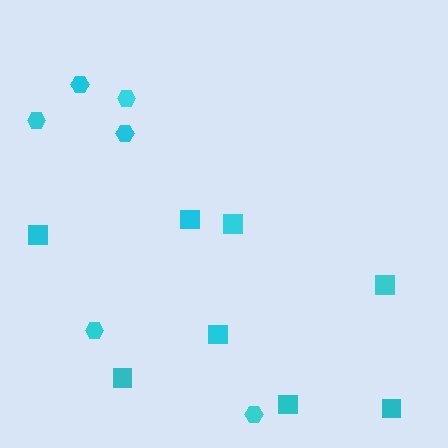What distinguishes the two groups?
There are 2 groups: one group of hexagons (6) and one group of squares (8).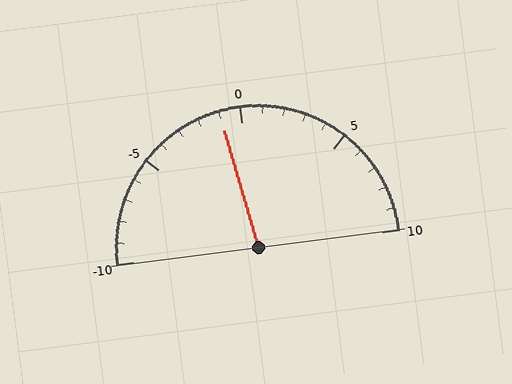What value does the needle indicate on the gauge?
The needle indicates approximately -1.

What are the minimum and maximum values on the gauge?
The gauge ranges from -10 to 10.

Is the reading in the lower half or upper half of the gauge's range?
The reading is in the lower half of the range (-10 to 10).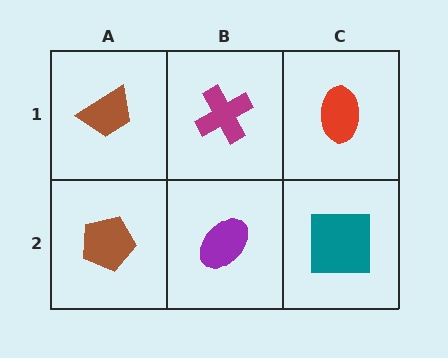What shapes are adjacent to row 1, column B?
A purple ellipse (row 2, column B), a brown trapezoid (row 1, column A), a red ellipse (row 1, column C).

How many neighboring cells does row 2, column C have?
2.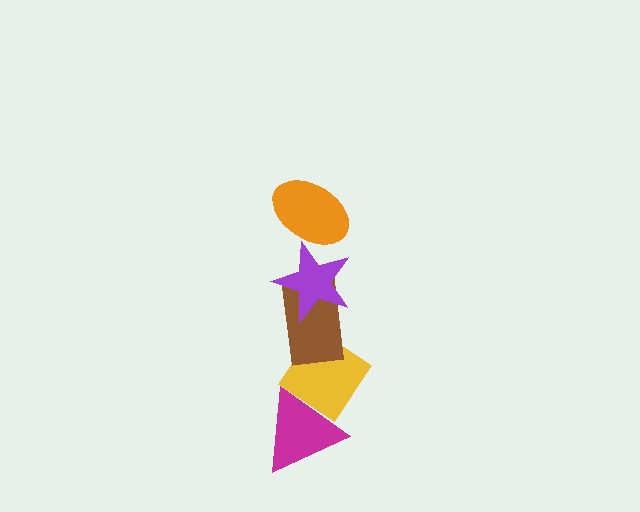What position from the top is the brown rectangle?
The brown rectangle is 3rd from the top.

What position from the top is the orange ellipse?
The orange ellipse is 1st from the top.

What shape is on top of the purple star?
The orange ellipse is on top of the purple star.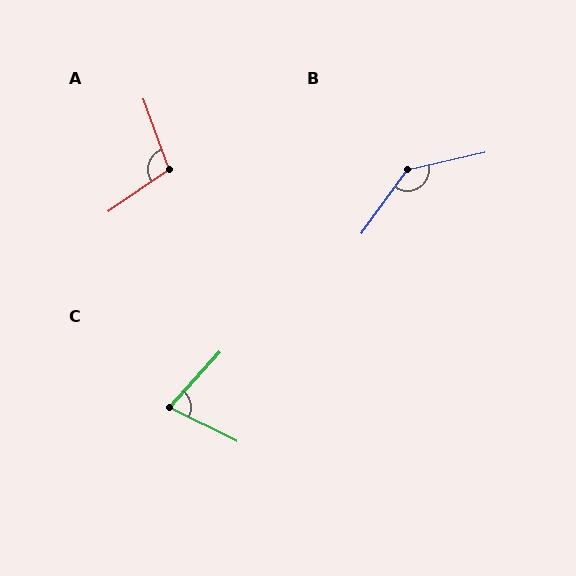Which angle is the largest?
B, at approximately 139 degrees.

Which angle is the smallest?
C, at approximately 74 degrees.